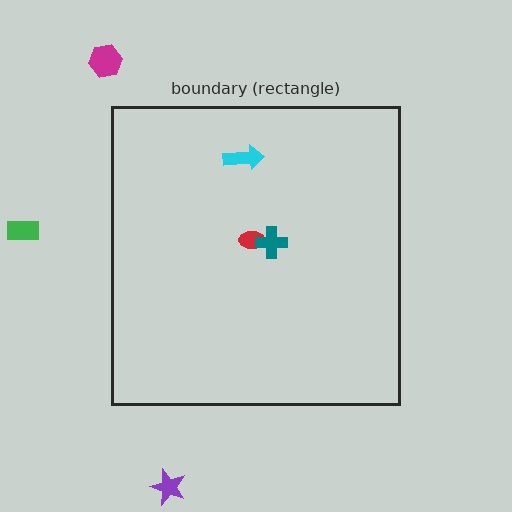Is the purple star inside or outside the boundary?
Outside.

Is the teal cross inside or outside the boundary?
Inside.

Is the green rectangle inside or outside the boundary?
Outside.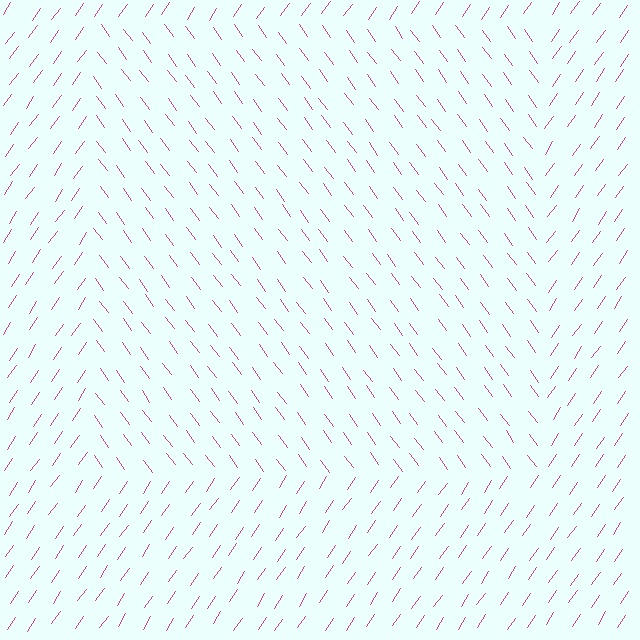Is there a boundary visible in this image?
Yes, there is a texture boundary formed by a change in line orientation.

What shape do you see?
I see a rectangle.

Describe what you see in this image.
The image is filled with small magenta line segments. A rectangle region in the image has lines oriented differently from the surrounding lines, creating a visible texture boundary.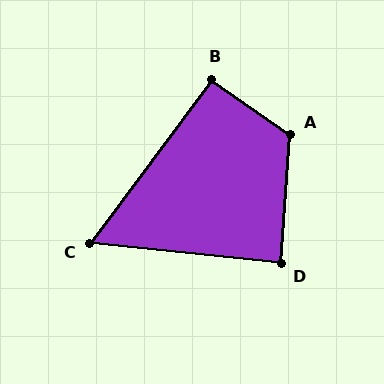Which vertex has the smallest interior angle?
C, at approximately 59 degrees.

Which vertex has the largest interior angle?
A, at approximately 121 degrees.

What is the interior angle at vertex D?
Approximately 88 degrees (approximately right).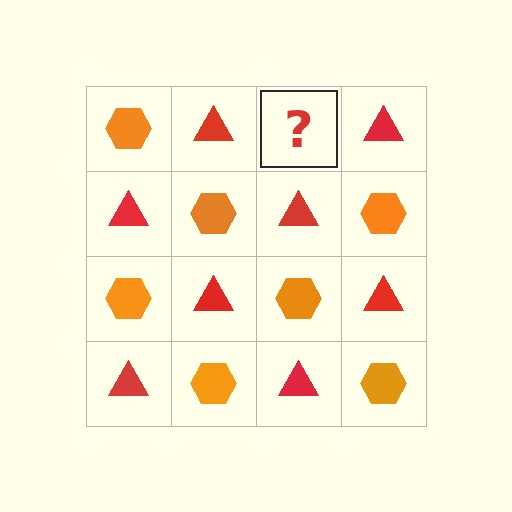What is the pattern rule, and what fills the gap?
The rule is that it alternates orange hexagon and red triangle in a checkerboard pattern. The gap should be filled with an orange hexagon.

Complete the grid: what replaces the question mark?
The question mark should be replaced with an orange hexagon.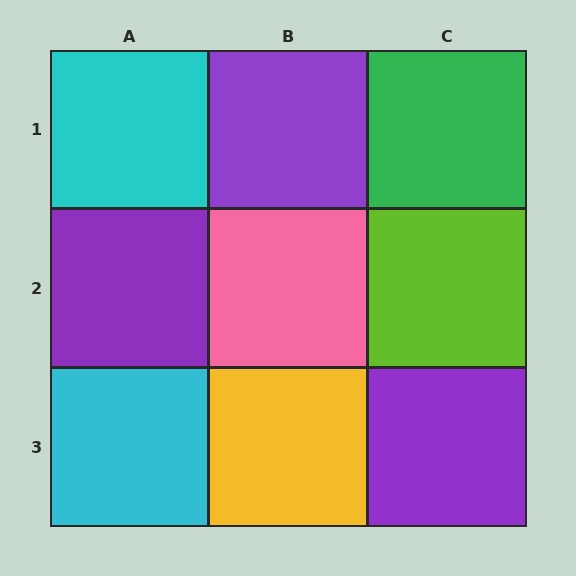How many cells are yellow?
1 cell is yellow.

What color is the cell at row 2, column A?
Purple.